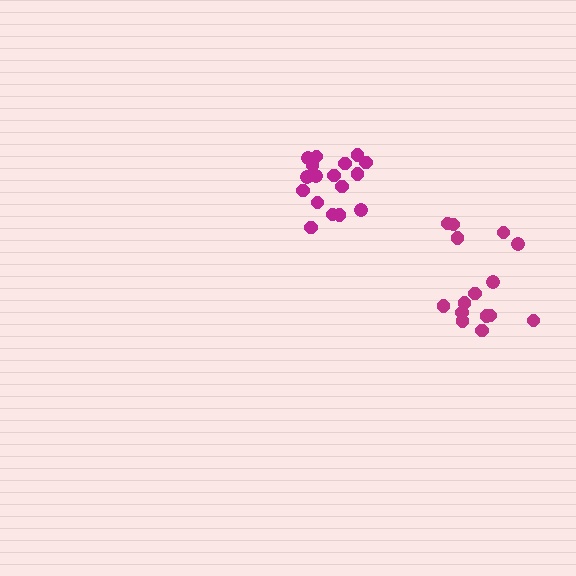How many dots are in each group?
Group 1: 15 dots, Group 2: 17 dots (32 total).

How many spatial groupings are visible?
There are 2 spatial groupings.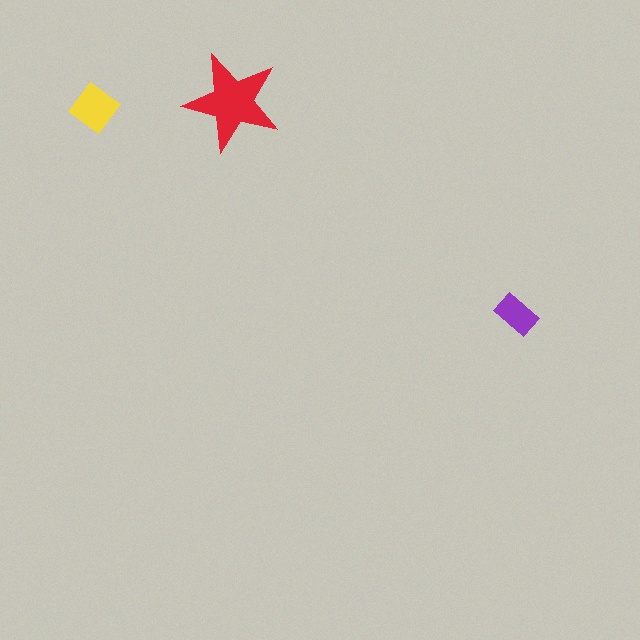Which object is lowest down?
The purple rectangle is bottommost.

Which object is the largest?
The red star.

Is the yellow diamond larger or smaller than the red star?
Smaller.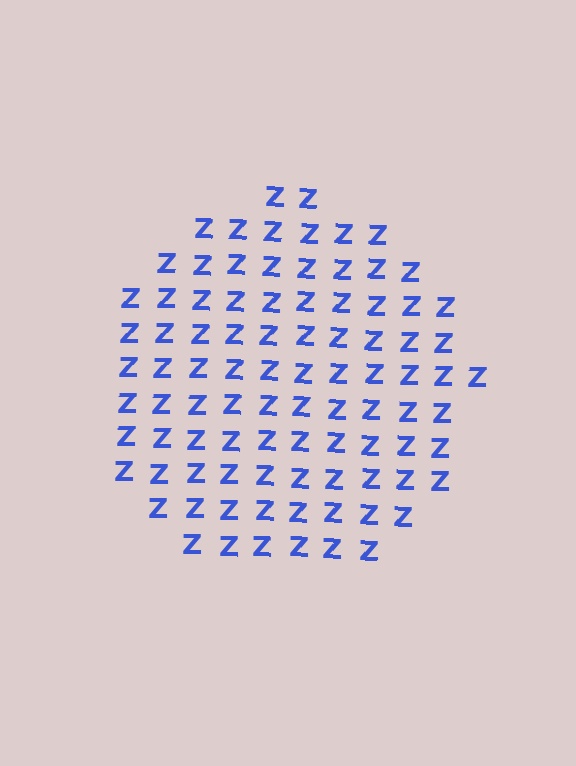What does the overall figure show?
The overall figure shows a circle.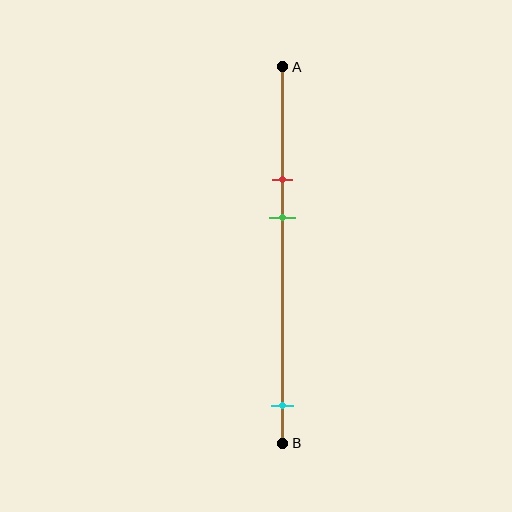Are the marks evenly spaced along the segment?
No, the marks are not evenly spaced.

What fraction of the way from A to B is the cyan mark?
The cyan mark is approximately 90% (0.9) of the way from A to B.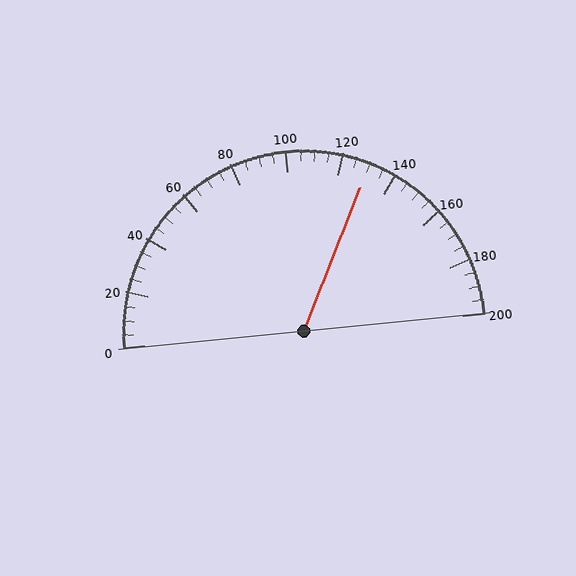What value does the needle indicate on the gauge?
The needle indicates approximately 130.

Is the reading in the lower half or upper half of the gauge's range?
The reading is in the upper half of the range (0 to 200).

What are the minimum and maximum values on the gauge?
The gauge ranges from 0 to 200.